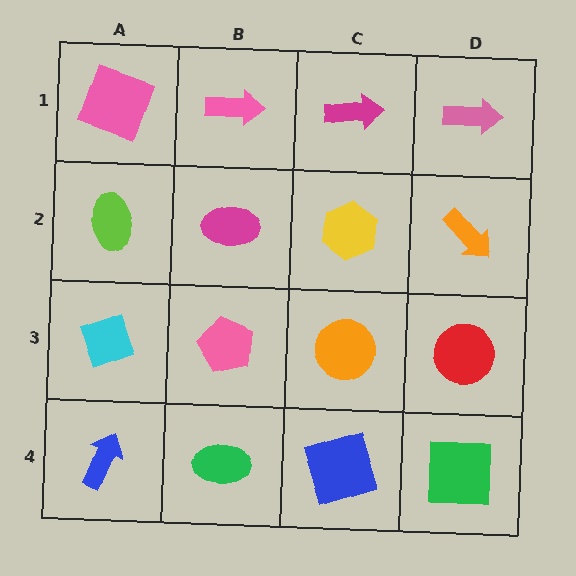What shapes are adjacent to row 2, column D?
A pink arrow (row 1, column D), a red circle (row 3, column D), a yellow hexagon (row 2, column C).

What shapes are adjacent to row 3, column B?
A magenta ellipse (row 2, column B), a green ellipse (row 4, column B), a cyan diamond (row 3, column A), an orange circle (row 3, column C).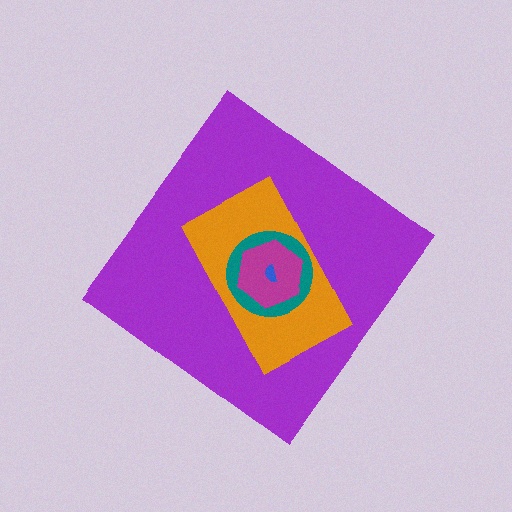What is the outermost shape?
The purple diamond.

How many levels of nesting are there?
5.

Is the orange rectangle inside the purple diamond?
Yes.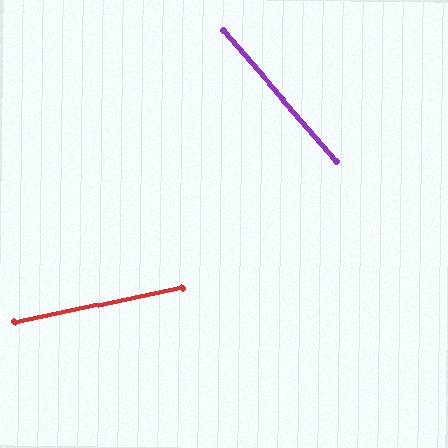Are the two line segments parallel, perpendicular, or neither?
Neither parallel nor perpendicular — they differ by about 61°.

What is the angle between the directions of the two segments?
Approximately 61 degrees.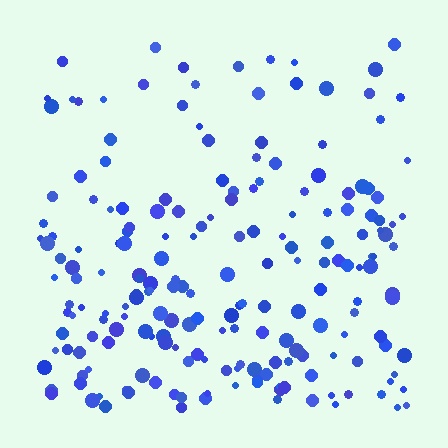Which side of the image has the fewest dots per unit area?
The top.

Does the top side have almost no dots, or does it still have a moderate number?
Still a moderate number, just noticeably fewer than the bottom.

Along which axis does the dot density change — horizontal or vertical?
Vertical.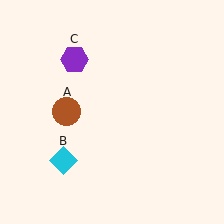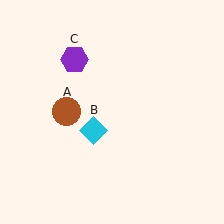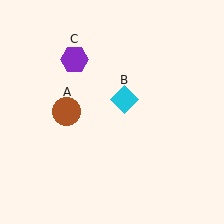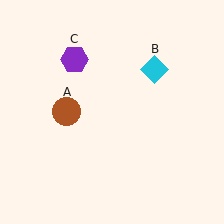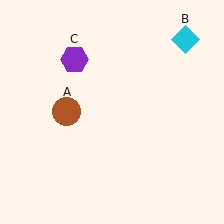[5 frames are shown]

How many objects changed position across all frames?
1 object changed position: cyan diamond (object B).